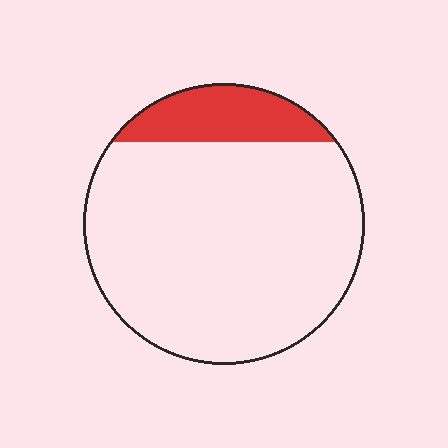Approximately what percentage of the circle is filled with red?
Approximately 15%.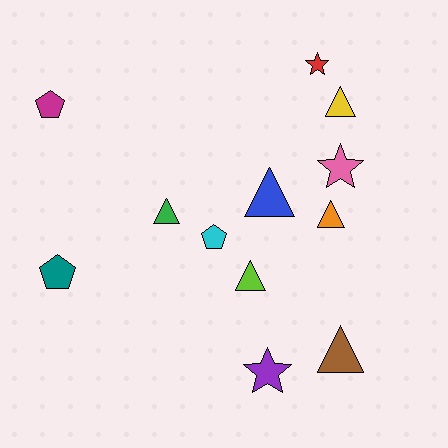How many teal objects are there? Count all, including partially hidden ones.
There is 1 teal object.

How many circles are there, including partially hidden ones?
There are no circles.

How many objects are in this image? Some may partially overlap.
There are 12 objects.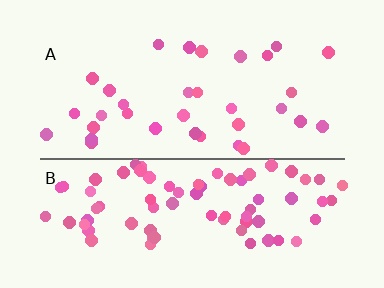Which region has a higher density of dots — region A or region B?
B (the bottom).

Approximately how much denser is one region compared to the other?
Approximately 2.4× — region B over region A.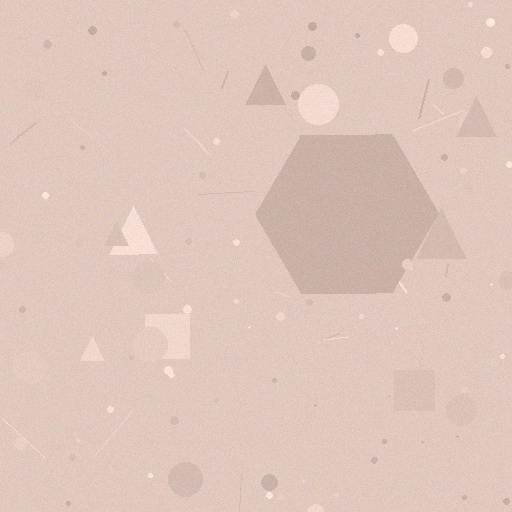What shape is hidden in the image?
A hexagon is hidden in the image.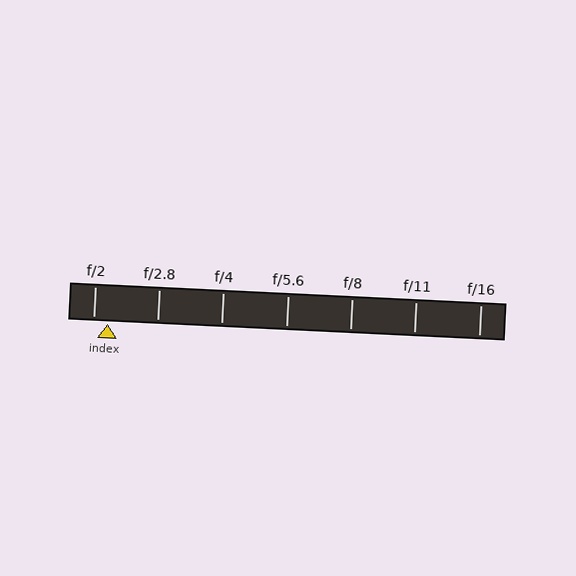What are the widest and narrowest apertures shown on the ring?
The widest aperture shown is f/2 and the narrowest is f/16.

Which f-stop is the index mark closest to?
The index mark is closest to f/2.